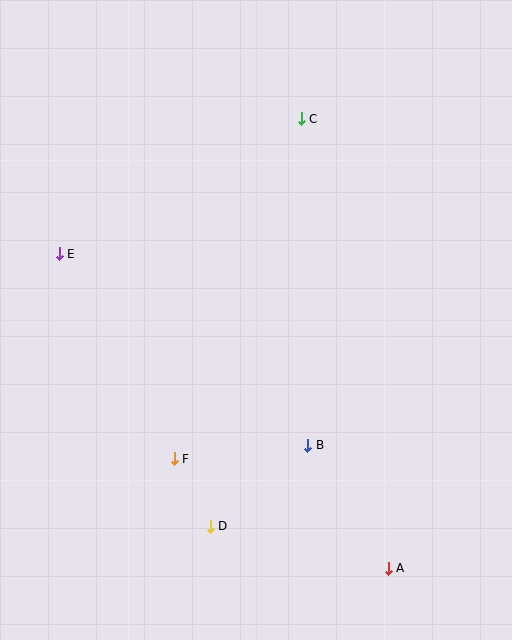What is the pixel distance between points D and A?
The distance between D and A is 183 pixels.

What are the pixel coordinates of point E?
Point E is at (59, 254).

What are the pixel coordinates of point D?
Point D is at (210, 526).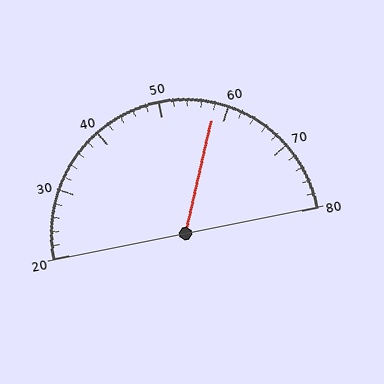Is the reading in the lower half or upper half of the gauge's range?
The reading is in the upper half of the range (20 to 80).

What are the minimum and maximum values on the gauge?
The gauge ranges from 20 to 80.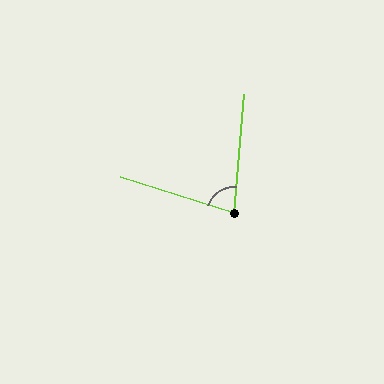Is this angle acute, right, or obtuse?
It is acute.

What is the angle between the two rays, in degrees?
Approximately 77 degrees.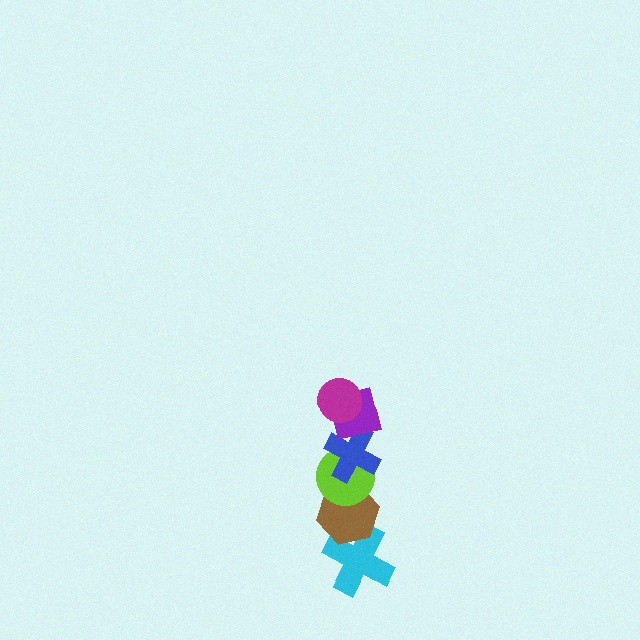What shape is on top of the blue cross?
The purple square is on top of the blue cross.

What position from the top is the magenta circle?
The magenta circle is 1st from the top.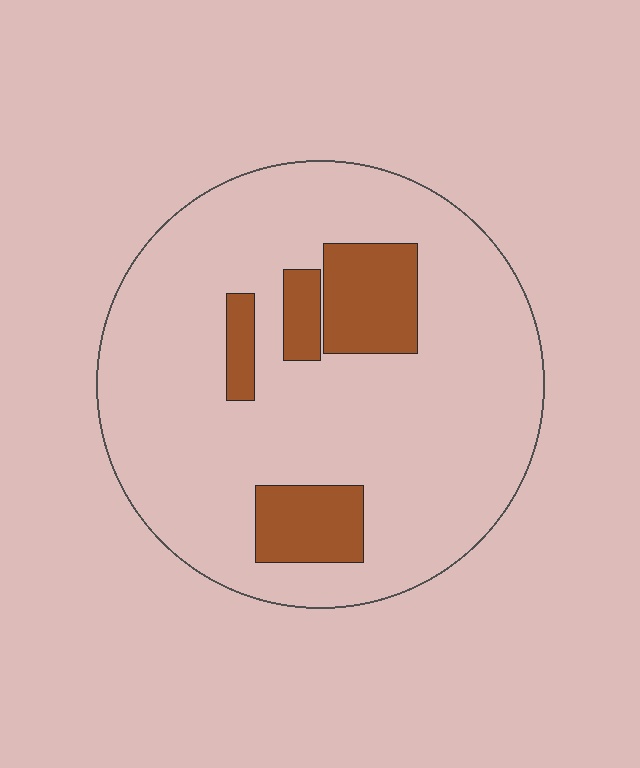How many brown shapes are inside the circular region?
4.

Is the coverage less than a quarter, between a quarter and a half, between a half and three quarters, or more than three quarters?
Less than a quarter.